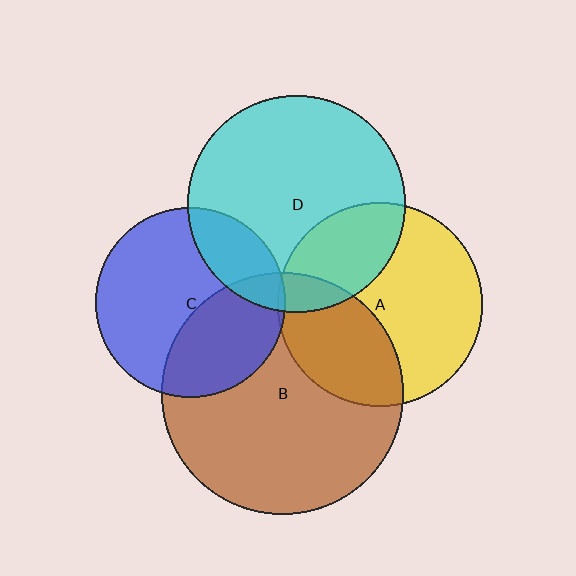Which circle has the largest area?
Circle B (brown).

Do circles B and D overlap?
Yes.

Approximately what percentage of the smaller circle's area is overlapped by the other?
Approximately 10%.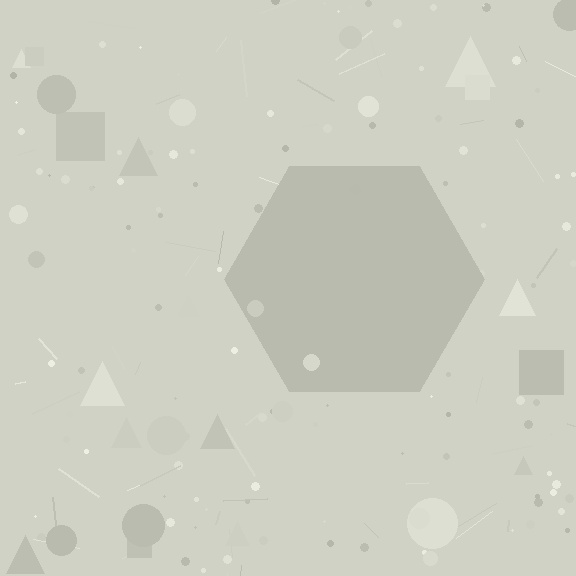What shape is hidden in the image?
A hexagon is hidden in the image.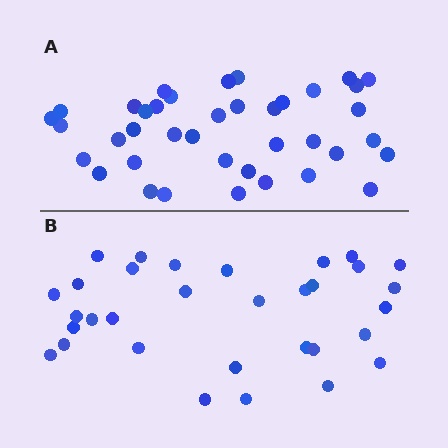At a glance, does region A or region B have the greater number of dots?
Region A (the top region) has more dots.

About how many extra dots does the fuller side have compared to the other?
Region A has roughly 8 or so more dots than region B.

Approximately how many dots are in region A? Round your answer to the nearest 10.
About 40 dots. (The exact count is 39, which rounds to 40.)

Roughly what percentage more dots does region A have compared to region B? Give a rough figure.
About 20% more.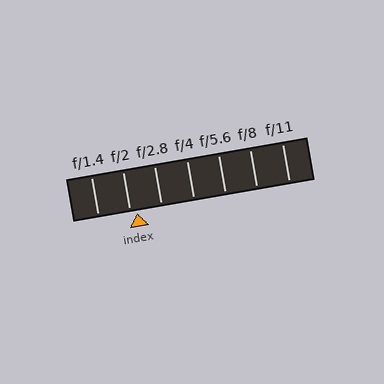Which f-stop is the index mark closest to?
The index mark is closest to f/2.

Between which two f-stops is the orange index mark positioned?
The index mark is between f/2 and f/2.8.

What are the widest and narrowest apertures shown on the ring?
The widest aperture shown is f/1.4 and the narrowest is f/11.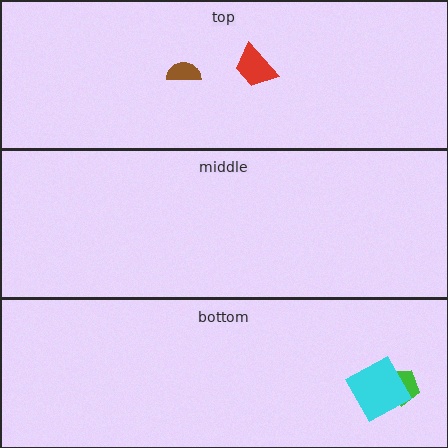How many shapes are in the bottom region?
2.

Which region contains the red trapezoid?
The top region.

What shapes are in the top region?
The red trapezoid, the brown semicircle.